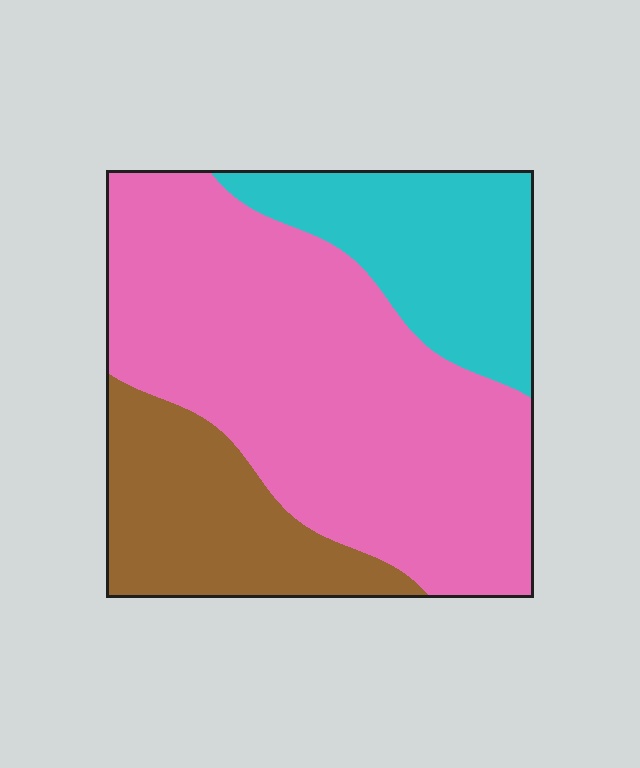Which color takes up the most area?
Pink, at roughly 60%.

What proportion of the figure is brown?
Brown covers about 20% of the figure.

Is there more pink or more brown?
Pink.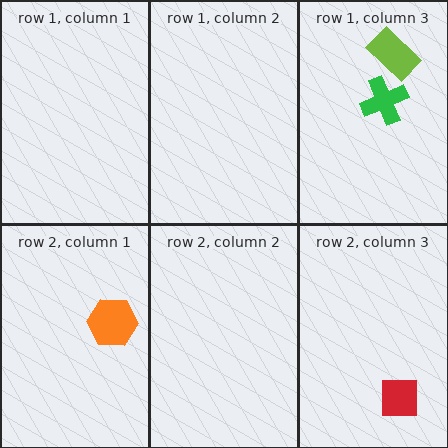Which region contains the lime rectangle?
The row 1, column 3 region.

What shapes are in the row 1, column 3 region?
The lime rectangle, the green cross.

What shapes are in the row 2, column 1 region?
The orange hexagon.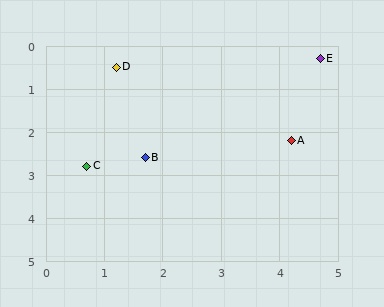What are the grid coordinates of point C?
Point C is at approximately (0.7, 2.8).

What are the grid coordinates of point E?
Point E is at approximately (4.7, 0.3).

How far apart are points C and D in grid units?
Points C and D are about 2.4 grid units apart.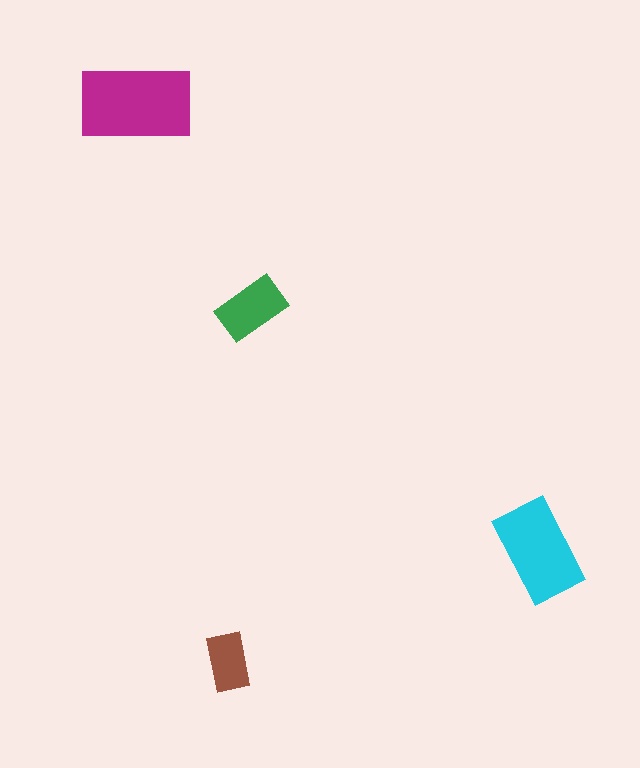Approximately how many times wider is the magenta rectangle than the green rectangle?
About 1.5 times wider.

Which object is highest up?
The magenta rectangle is topmost.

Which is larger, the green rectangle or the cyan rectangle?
The cyan one.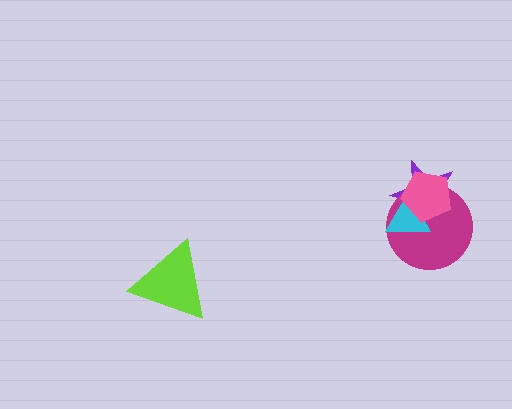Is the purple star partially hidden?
Yes, it is partially covered by another shape.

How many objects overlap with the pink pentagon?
3 objects overlap with the pink pentagon.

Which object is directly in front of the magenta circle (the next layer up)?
The cyan triangle is directly in front of the magenta circle.